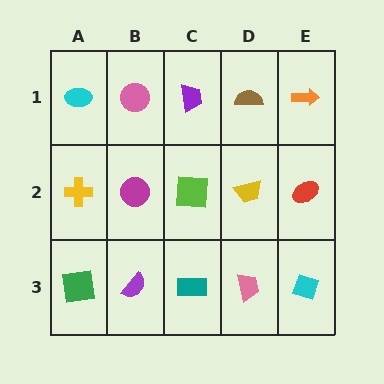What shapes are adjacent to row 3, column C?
A lime square (row 2, column C), a purple semicircle (row 3, column B), a pink trapezoid (row 3, column D).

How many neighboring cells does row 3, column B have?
3.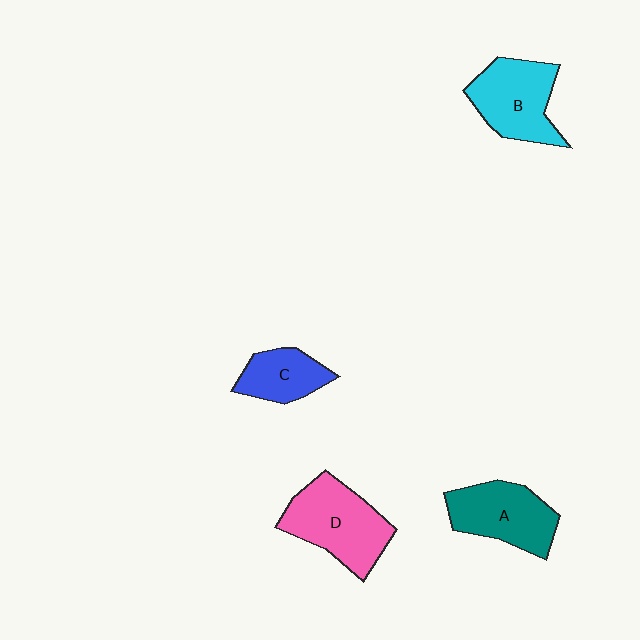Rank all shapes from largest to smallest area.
From largest to smallest: D (pink), B (cyan), A (teal), C (blue).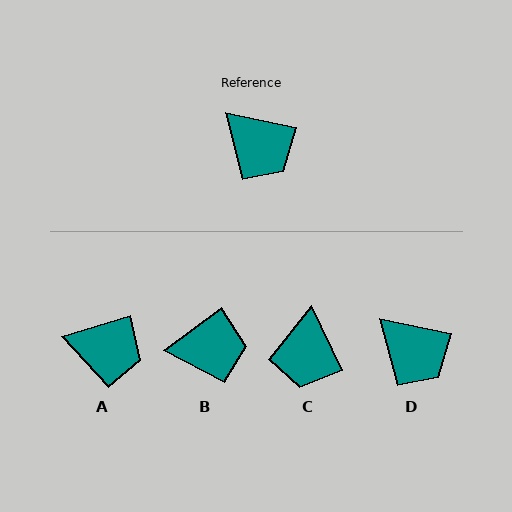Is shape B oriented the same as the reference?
No, it is off by about 49 degrees.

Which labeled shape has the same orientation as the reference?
D.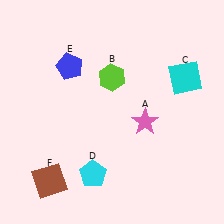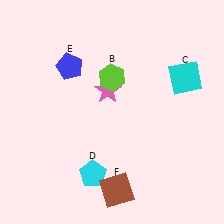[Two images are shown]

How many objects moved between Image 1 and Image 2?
2 objects moved between the two images.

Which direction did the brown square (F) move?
The brown square (F) moved right.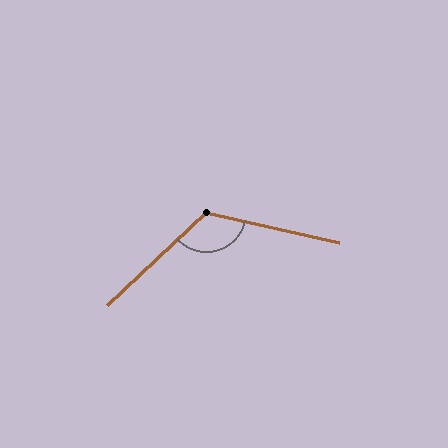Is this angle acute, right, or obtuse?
It is obtuse.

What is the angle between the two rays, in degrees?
Approximately 125 degrees.